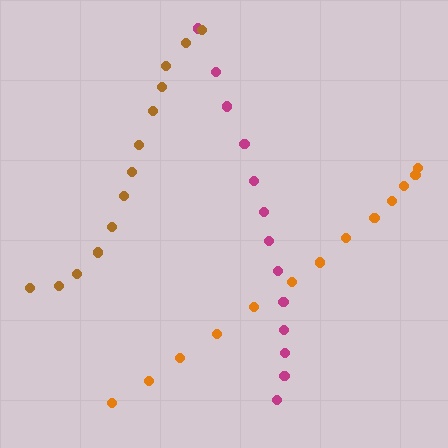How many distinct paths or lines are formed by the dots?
There are 3 distinct paths.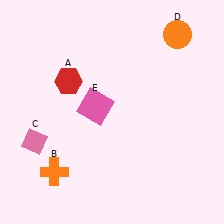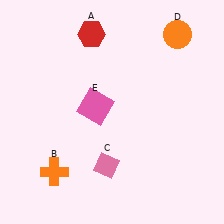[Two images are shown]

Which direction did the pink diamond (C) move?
The pink diamond (C) moved right.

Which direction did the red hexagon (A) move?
The red hexagon (A) moved up.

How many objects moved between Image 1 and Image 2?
2 objects moved between the two images.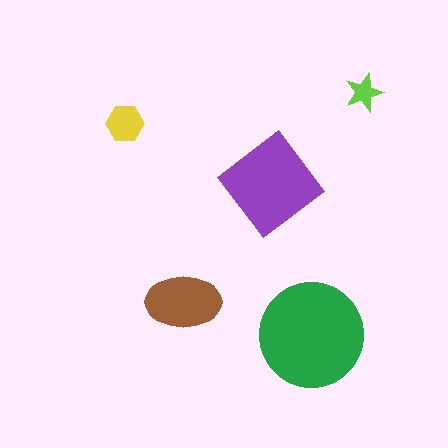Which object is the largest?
The green circle.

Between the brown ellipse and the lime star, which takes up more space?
The brown ellipse.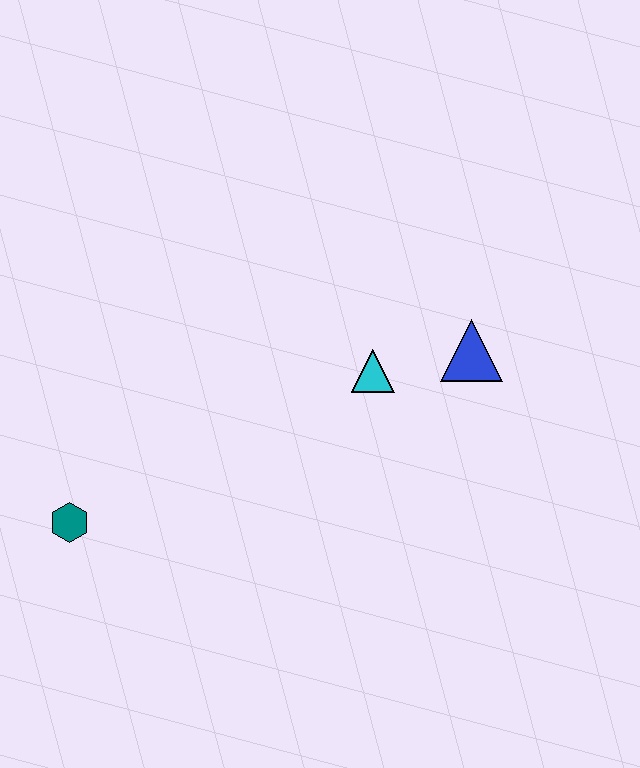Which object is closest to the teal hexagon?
The cyan triangle is closest to the teal hexagon.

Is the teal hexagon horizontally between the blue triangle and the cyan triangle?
No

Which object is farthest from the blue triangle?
The teal hexagon is farthest from the blue triangle.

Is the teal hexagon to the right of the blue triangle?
No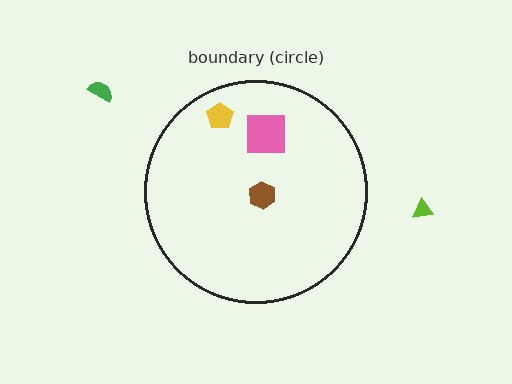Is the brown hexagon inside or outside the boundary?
Inside.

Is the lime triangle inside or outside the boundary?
Outside.